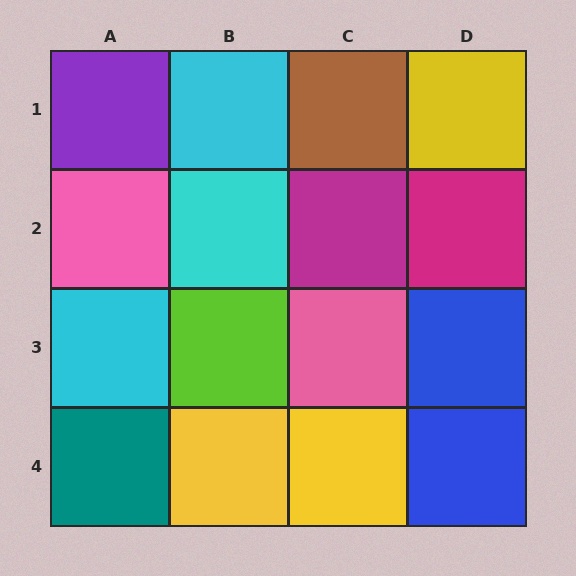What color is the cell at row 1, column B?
Cyan.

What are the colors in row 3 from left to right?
Cyan, lime, pink, blue.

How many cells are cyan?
3 cells are cyan.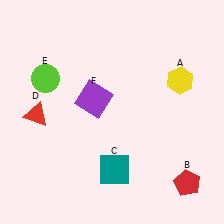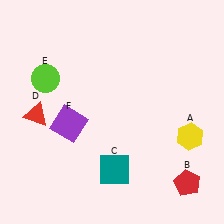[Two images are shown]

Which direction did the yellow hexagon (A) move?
The yellow hexagon (A) moved down.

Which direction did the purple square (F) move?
The purple square (F) moved left.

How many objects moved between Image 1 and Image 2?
2 objects moved between the two images.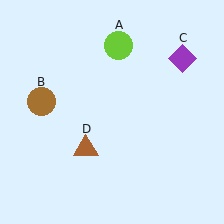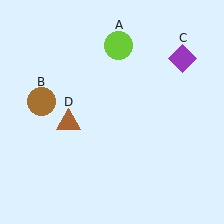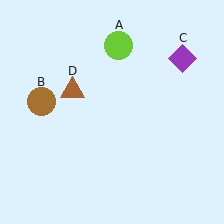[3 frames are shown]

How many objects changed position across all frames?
1 object changed position: brown triangle (object D).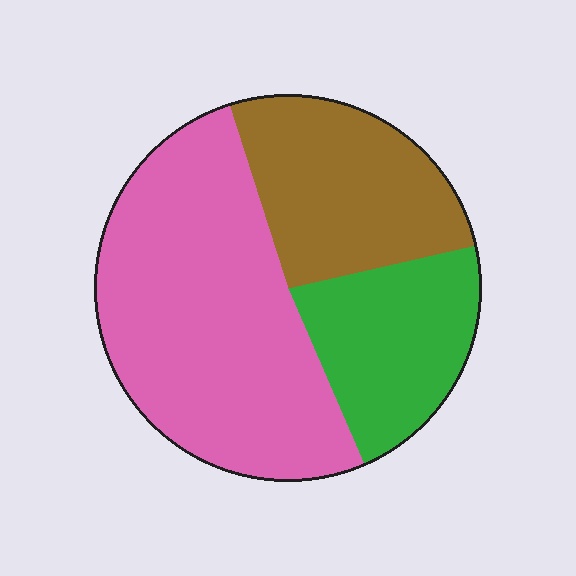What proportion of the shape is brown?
Brown takes up between a quarter and a half of the shape.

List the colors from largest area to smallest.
From largest to smallest: pink, brown, green.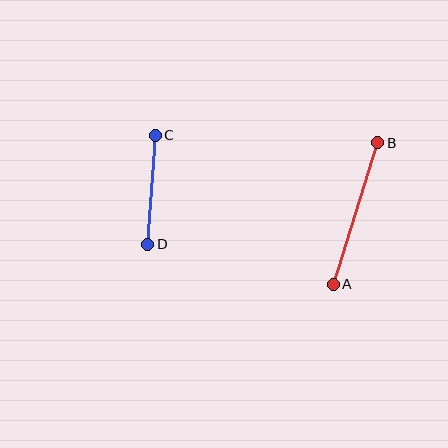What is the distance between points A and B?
The distance is approximately 148 pixels.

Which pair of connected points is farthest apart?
Points A and B are farthest apart.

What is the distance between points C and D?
The distance is approximately 109 pixels.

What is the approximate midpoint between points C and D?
The midpoint is at approximately (152, 190) pixels.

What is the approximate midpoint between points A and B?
The midpoint is at approximately (356, 213) pixels.